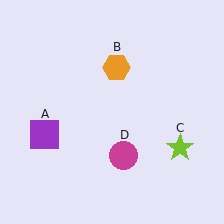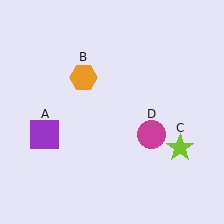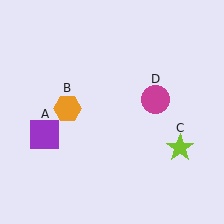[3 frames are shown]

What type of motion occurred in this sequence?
The orange hexagon (object B), magenta circle (object D) rotated counterclockwise around the center of the scene.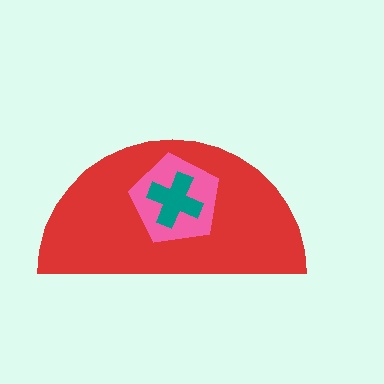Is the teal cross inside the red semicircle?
Yes.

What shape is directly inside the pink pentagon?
The teal cross.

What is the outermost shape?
The red semicircle.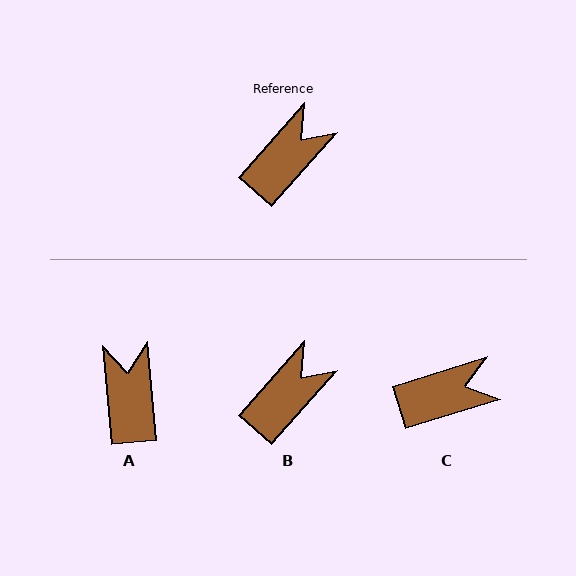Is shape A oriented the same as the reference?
No, it is off by about 47 degrees.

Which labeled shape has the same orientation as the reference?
B.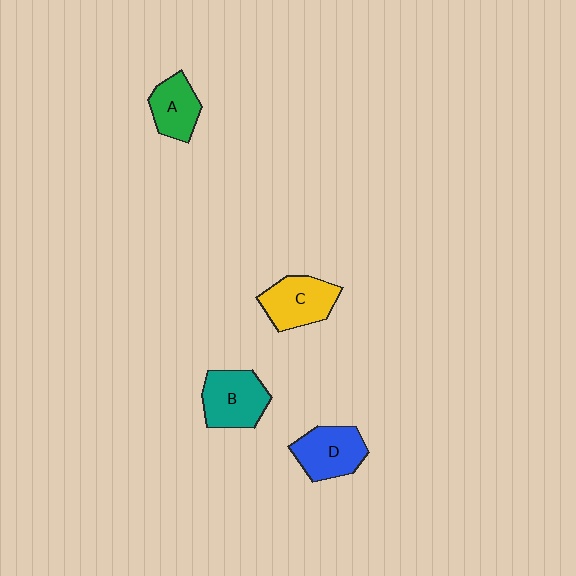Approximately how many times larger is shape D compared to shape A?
Approximately 1.2 times.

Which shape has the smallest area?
Shape A (green).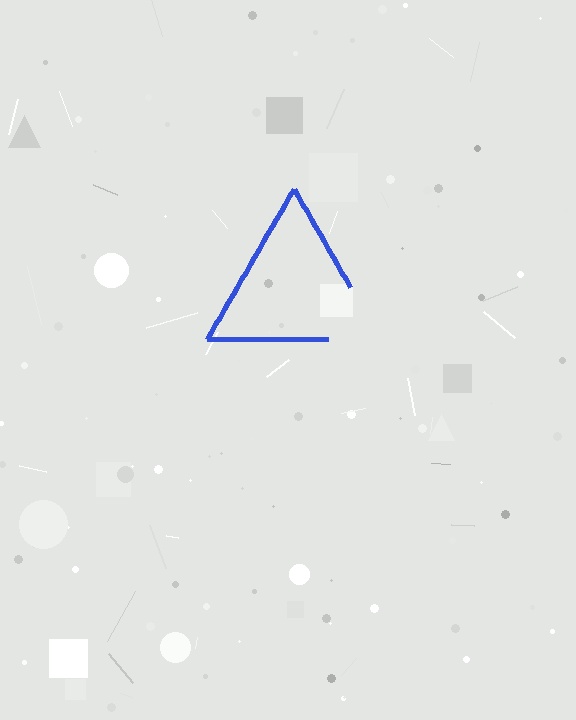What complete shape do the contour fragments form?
The contour fragments form a triangle.